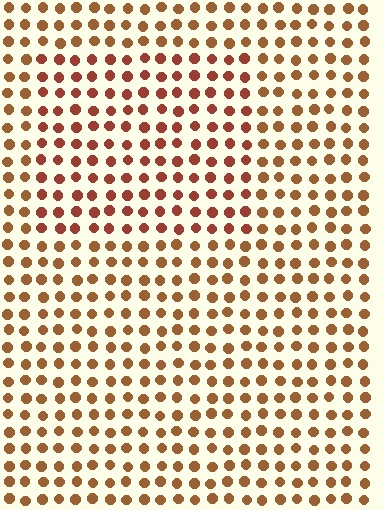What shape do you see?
I see a rectangle.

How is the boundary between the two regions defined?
The boundary is defined purely by a slight shift in hue (about 21 degrees). Spacing, size, and orientation are identical on both sides.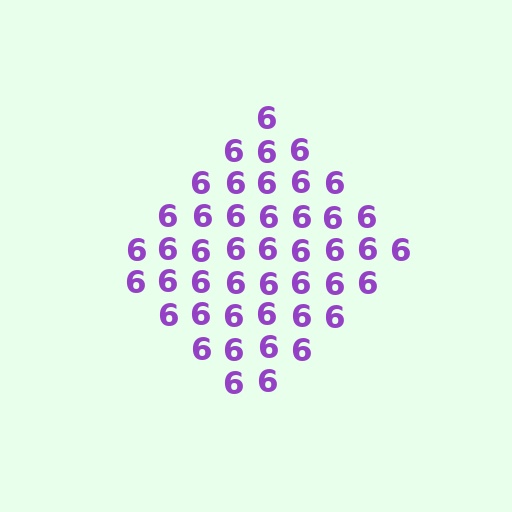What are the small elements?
The small elements are digit 6's.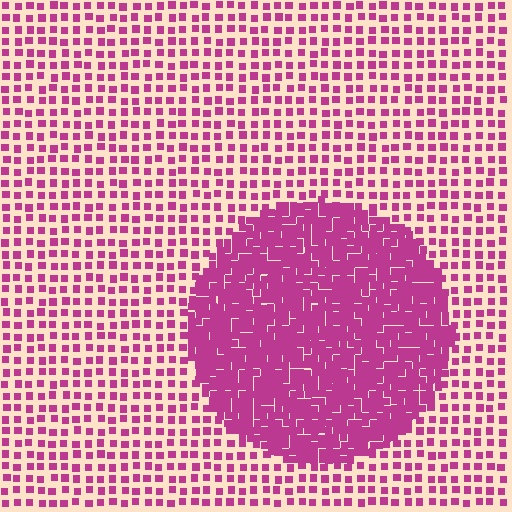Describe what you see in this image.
The image contains small magenta elements arranged at two different densities. A circle-shaped region is visible where the elements are more densely packed than the surrounding area.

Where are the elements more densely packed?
The elements are more densely packed inside the circle boundary.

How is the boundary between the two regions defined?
The boundary is defined by a change in element density (approximately 2.7x ratio). All elements are the same color, size, and shape.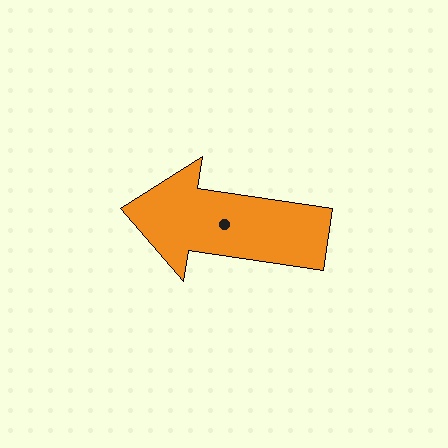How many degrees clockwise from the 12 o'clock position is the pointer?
Approximately 279 degrees.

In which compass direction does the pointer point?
West.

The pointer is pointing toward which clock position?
Roughly 9 o'clock.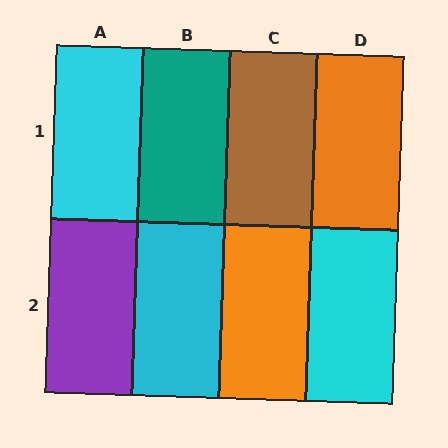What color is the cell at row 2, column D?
Cyan.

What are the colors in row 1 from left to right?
Cyan, teal, brown, orange.